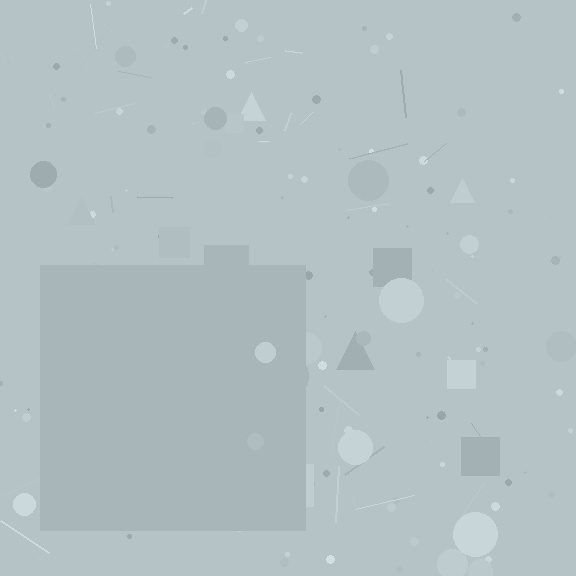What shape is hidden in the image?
A square is hidden in the image.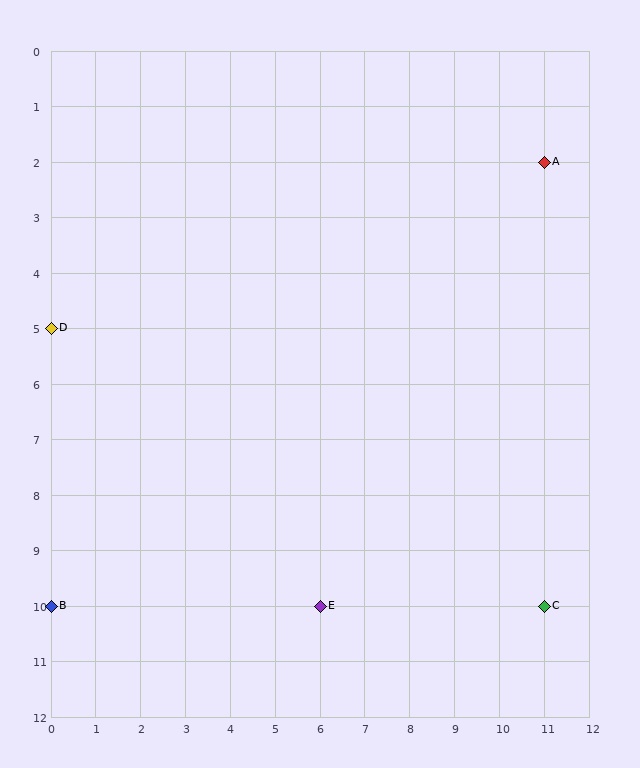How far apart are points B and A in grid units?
Points B and A are 11 columns and 8 rows apart (about 13.6 grid units diagonally).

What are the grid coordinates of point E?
Point E is at grid coordinates (6, 10).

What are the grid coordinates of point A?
Point A is at grid coordinates (11, 2).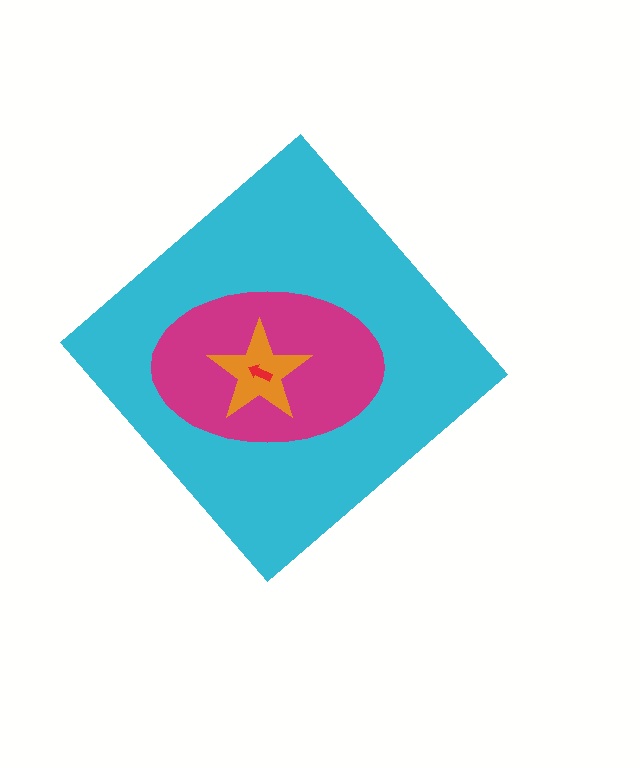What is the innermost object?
The red arrow.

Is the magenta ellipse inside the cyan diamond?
Yes.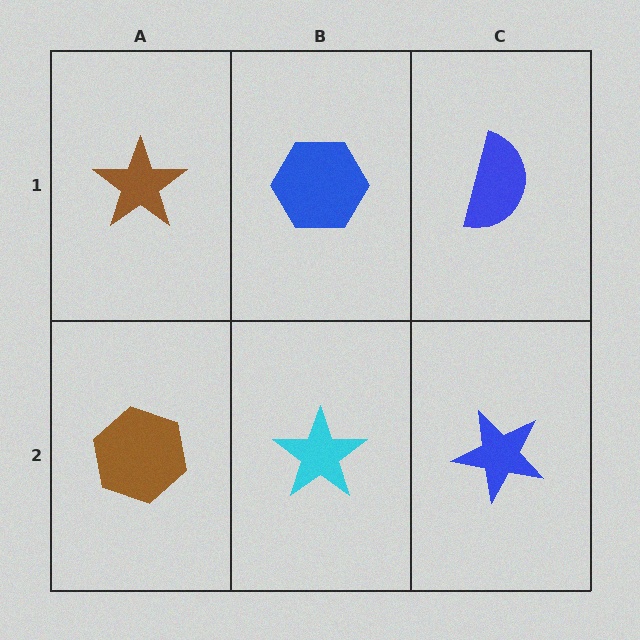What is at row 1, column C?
A blue semicircle.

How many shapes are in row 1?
3 shapes.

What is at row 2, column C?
A blue star.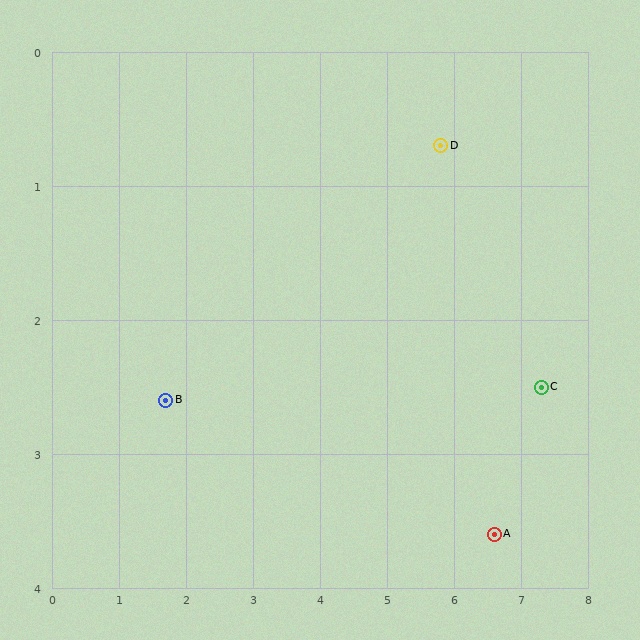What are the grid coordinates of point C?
Point C is at approximately (7.3, 2.5).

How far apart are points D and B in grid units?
Points D and B are about 4.5 grid units apart.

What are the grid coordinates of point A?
Point A is at approximately (6.6, 3.6).